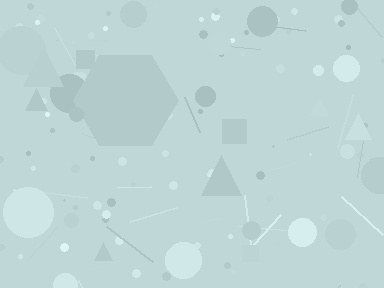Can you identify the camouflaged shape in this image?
The camouflaged shape is a hexagon.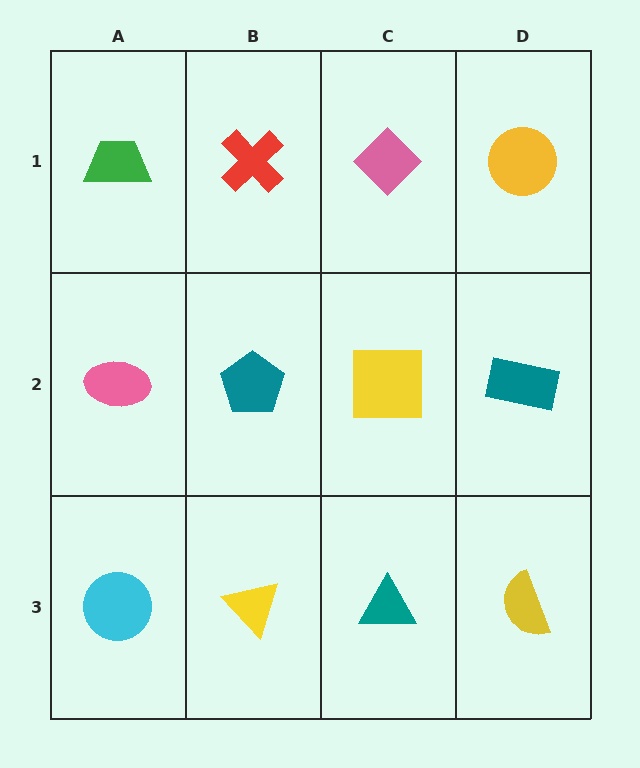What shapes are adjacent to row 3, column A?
A pink ellipse (row 2, column A), a yellow triangle (row 3, column B).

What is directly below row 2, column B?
A yellow triangle.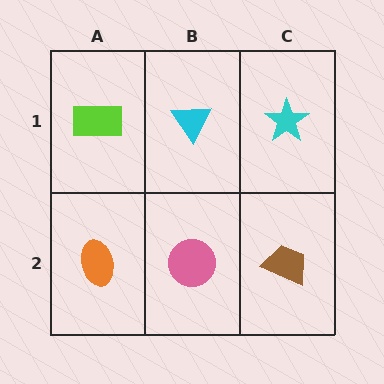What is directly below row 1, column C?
A brown trapezoid.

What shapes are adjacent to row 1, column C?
A brown trapezoid (row 2, column C), a cyan triangle (row 1, column B).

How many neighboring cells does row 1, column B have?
3.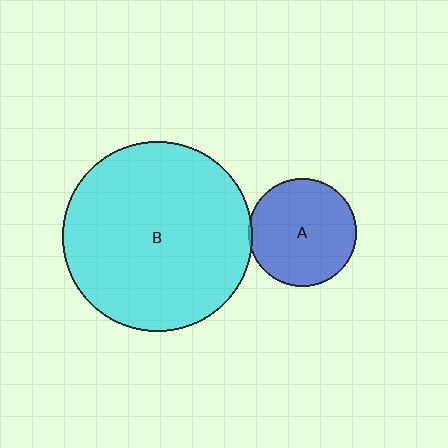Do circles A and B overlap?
Yes.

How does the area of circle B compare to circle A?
Approximately 3.1 times.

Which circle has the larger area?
Circle B (cyan).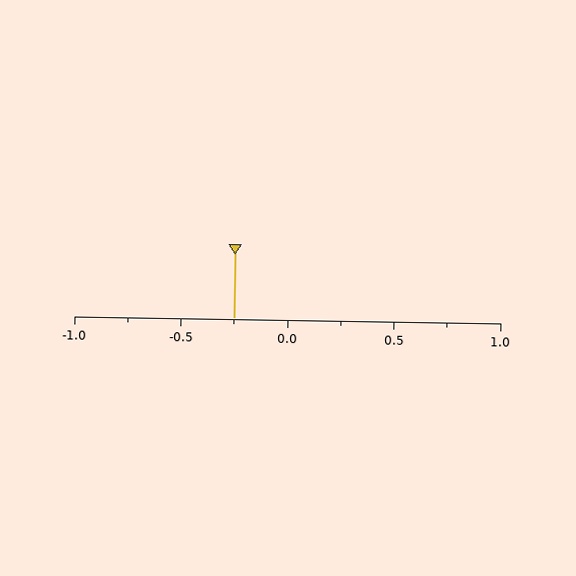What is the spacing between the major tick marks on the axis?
The major ticks are spaced 0.5 apart.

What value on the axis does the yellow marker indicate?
The marker indicates approximately -0.25.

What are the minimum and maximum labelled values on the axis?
The axis runs from -1.0 to 1.0.